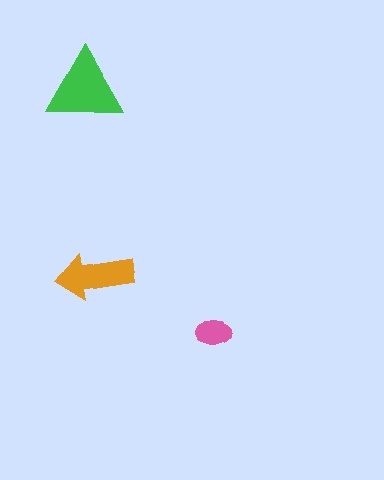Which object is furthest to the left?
The green triangle is leftmost.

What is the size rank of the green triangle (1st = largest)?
1st.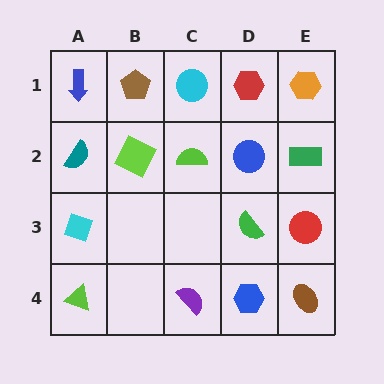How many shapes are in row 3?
3 shapes.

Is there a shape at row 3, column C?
No, that cell is empty.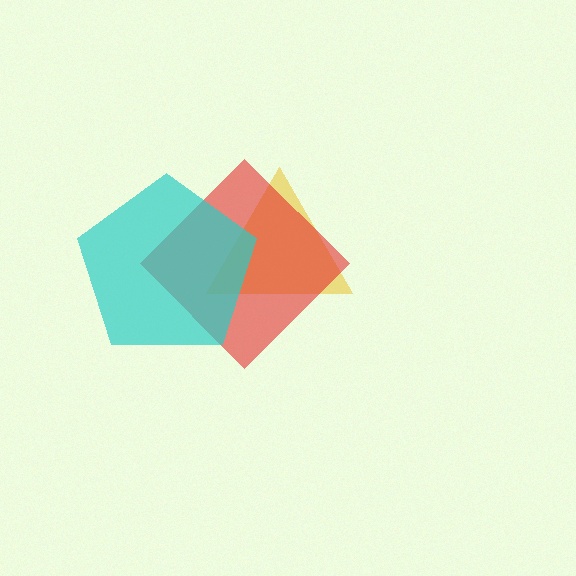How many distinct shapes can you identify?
There are 3 distinct shapes: a yellow triangle, a red diamond, a cyan pentagon.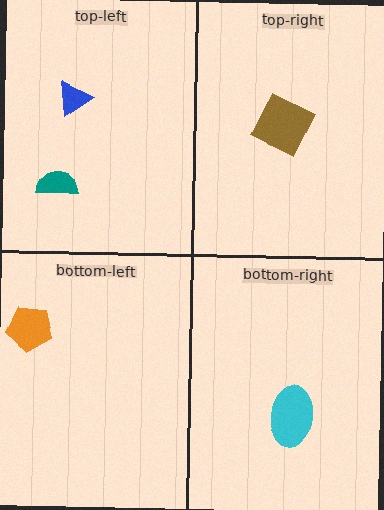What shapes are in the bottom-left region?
The orange pentagon.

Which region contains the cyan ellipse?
The bottom-right region.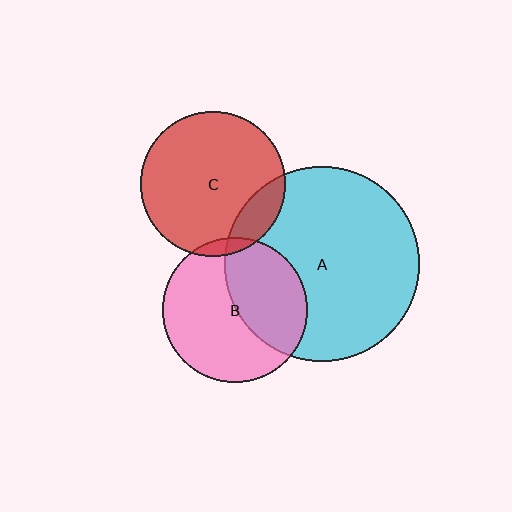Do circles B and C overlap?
Yes.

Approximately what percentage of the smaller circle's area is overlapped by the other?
Approximately 5%.